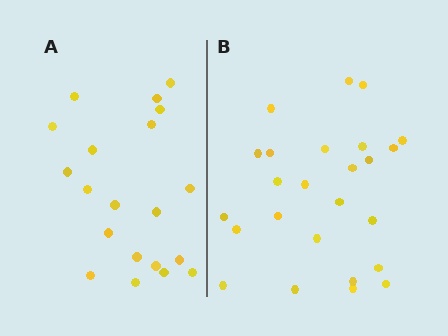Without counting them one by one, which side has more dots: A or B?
Region B (the right region) has more dots.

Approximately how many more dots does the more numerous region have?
Region B has about 5 more dots than region A.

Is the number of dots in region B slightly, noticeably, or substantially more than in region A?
Region B has noticeably more, but not dramatically so. The ratio is roughly 1.2 to 1.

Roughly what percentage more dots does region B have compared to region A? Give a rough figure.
About 25% more.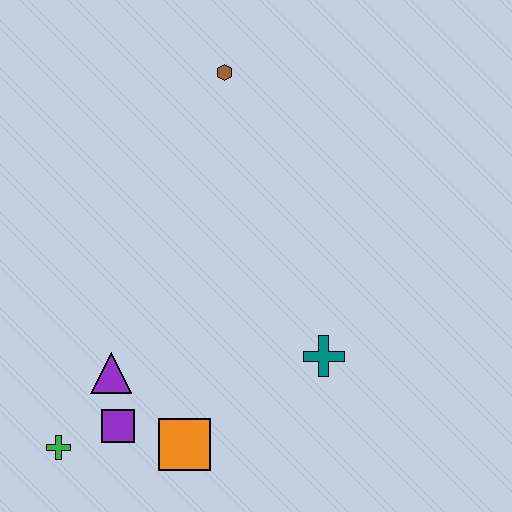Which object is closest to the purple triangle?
The purple square is closest to the purple triangle.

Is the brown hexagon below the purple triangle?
No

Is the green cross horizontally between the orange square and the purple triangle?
No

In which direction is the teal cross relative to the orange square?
The teal cross is to the right of the orange square.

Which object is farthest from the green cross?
The brown hexagon is farthest from the green cross.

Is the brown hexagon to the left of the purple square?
No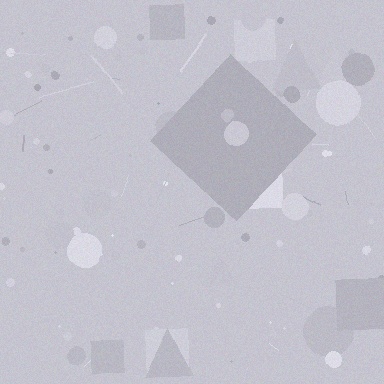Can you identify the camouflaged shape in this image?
The camouflaged shape is a diamond.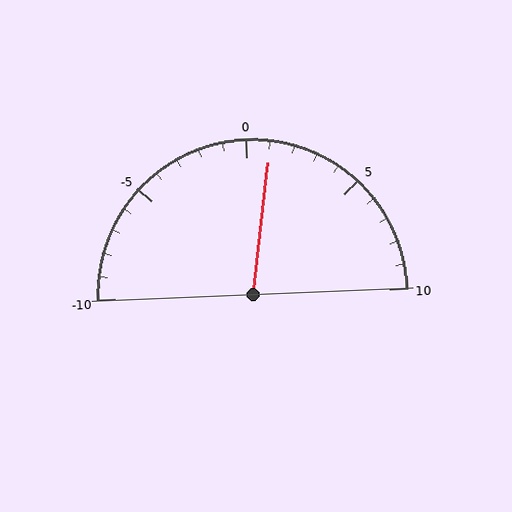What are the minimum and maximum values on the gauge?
The gauge ranges from -10 to 10.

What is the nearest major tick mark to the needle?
The nearest major tick mark is 0.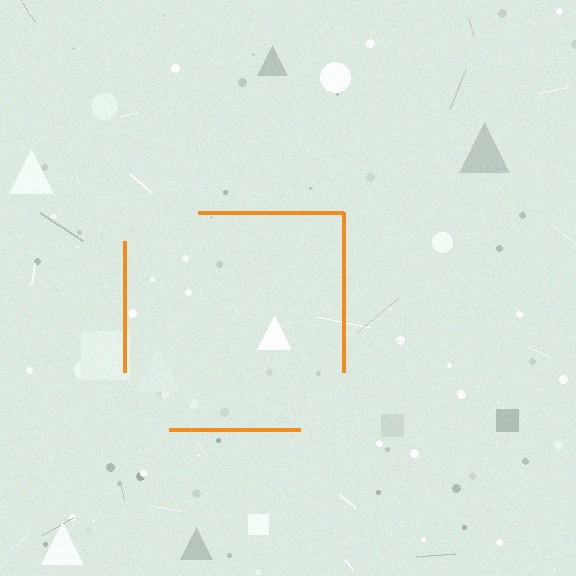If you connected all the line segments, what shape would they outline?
They would outline a square.